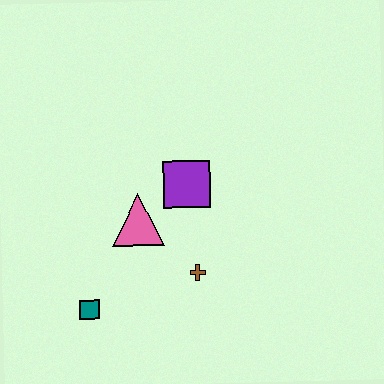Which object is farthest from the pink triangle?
The teal square is farthest from the pink triangle.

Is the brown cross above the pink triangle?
No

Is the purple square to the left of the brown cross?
Yes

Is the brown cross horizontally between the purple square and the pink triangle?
No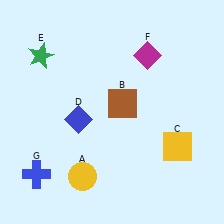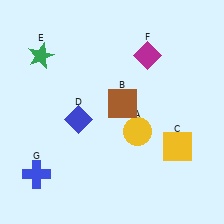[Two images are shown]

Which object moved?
The yellow circle (A) moved right.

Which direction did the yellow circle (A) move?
The yellow circle (A) moved right.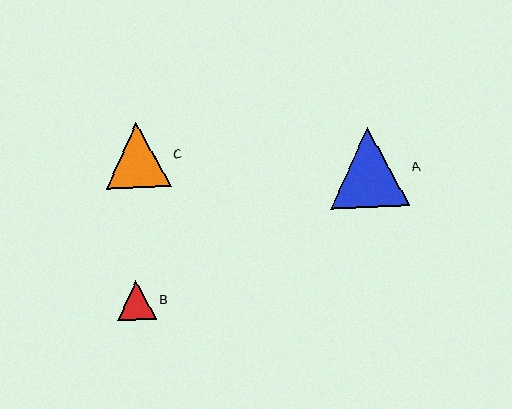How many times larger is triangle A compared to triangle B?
Triangle A is approximately 2.0 times the size of triangle B.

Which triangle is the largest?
Triangle A is the largest with a size of approximately 79 pixels.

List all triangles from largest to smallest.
From largest to smallest: A, C, B.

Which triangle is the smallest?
Triangle B is the smallest with a size of approximately 39 pixels.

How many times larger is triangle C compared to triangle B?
Triangle C is approximately 1.6 times the size of triangle B.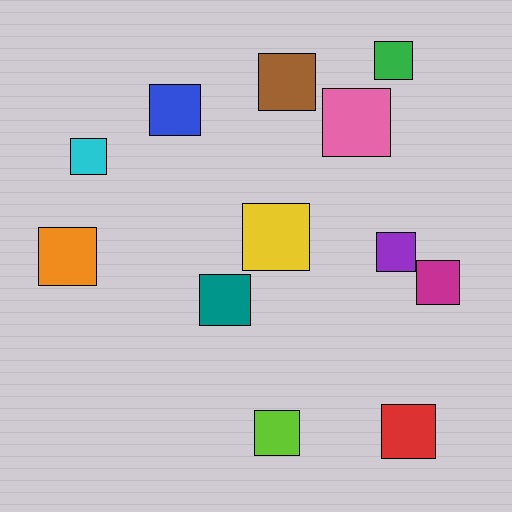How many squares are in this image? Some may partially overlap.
There are 12 squares.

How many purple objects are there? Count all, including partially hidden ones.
There is 1 purple object.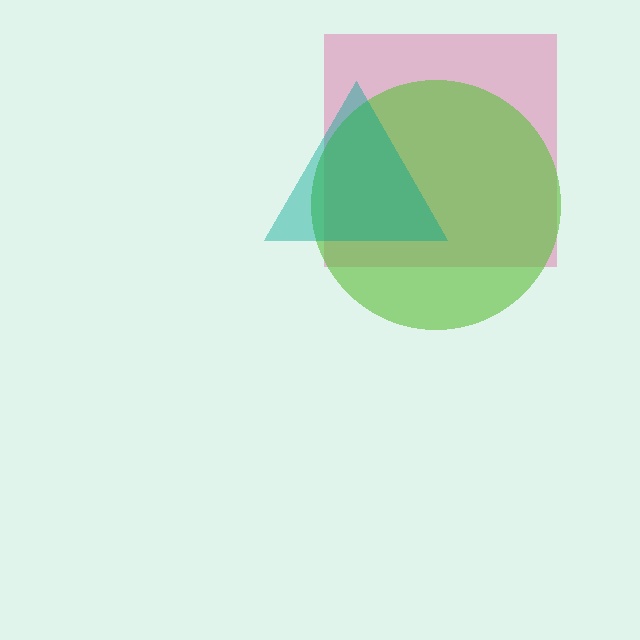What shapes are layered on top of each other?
The layered shapes are: a pink square, a lime circle, a teal triangle.